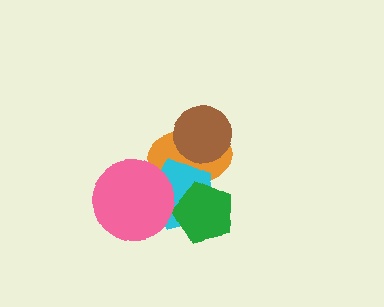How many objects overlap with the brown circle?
1 object overlaps with the brown circle.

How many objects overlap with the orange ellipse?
4 objects overlap with the orange ellipse.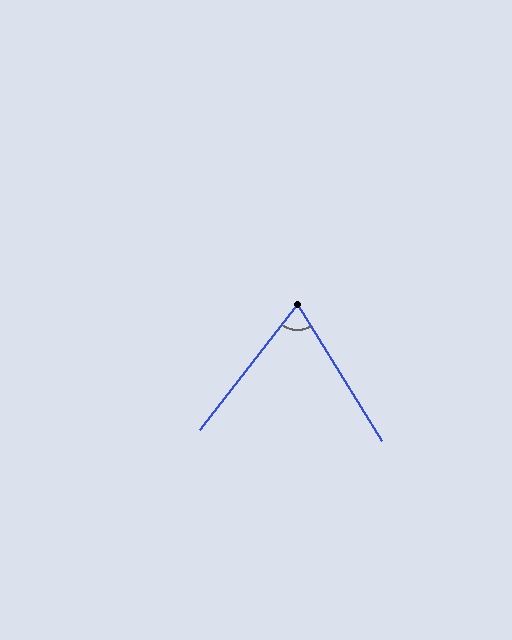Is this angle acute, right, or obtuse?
It is acute.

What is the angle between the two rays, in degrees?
Approximately 70 degrees.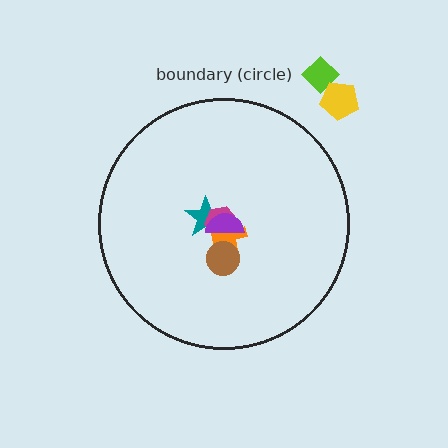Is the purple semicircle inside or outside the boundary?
Inside.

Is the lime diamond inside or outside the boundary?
Outside.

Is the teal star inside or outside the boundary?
Inside.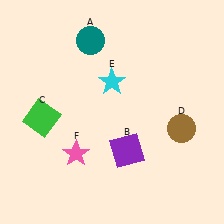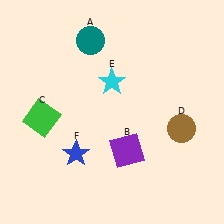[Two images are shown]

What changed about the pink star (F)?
In Image 1, F is pink. In Image 2, it changed to blue.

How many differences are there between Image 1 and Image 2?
There is 1 difference between the two images.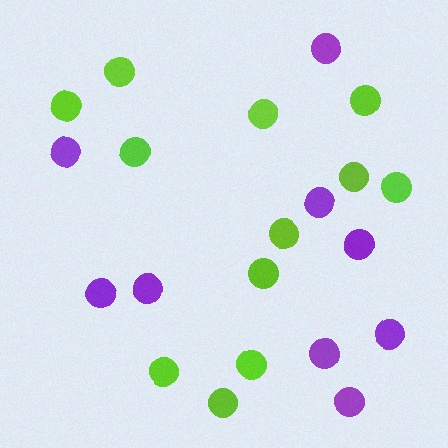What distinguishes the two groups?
There are 2 groups: one group of lime circles (12) and one group of purple circles (9).